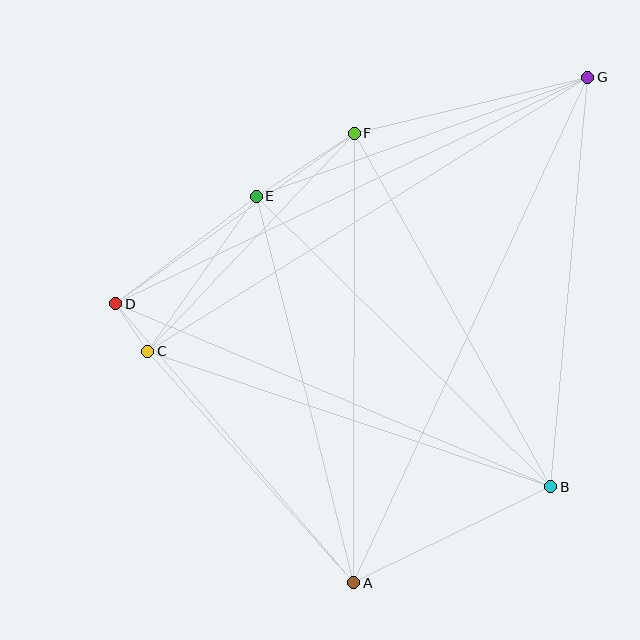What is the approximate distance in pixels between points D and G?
The distance between D and G is approximately 524 pixels.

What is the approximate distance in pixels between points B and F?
The distance between B and F is approximately 404 pixels.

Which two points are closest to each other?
Points C and D are closest to each other.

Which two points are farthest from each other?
Points A and G are farthest from each other.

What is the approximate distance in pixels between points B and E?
The distance between B and E is approximately 414 pixels.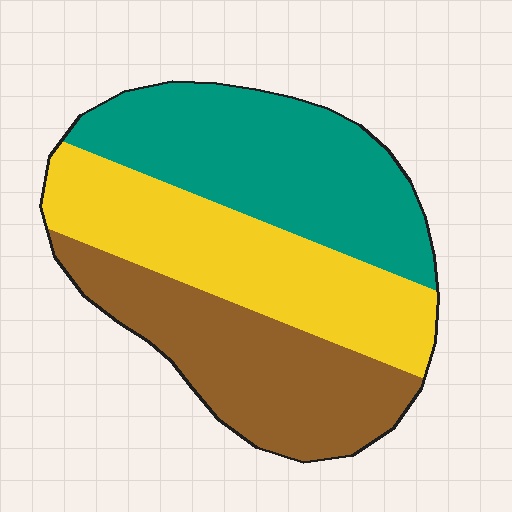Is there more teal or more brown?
Teal.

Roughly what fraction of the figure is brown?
Brown covers 31% of the figure.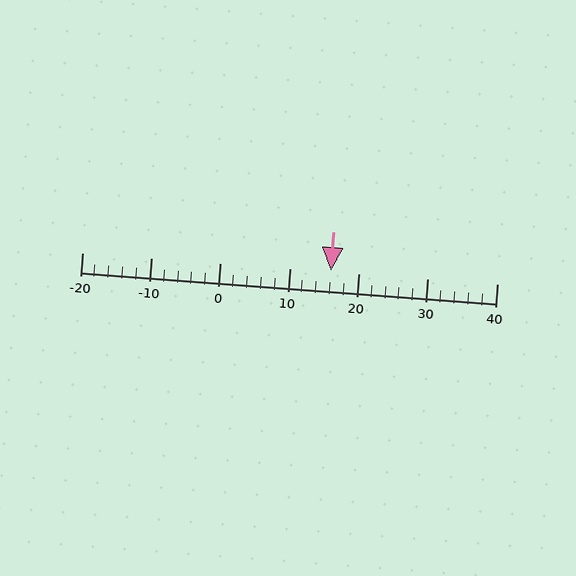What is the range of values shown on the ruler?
The ruler shows values from -20 to 40.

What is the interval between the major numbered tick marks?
The major tick marks are spaced 10 units apart.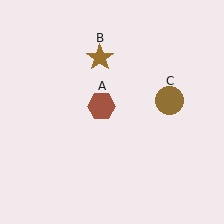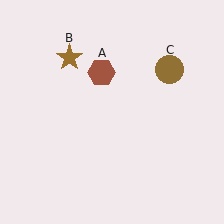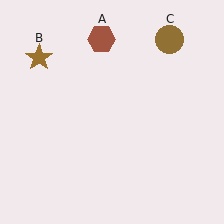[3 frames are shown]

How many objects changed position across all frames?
3 objects changed position: brown hexagon (object A), brown star (object B), brown circle (object C).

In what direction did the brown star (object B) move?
The brown star (object B) moved left.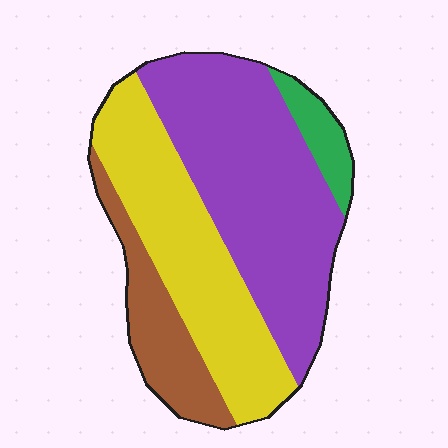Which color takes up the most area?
Purple, at roughly 45%.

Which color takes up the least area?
Green, at roughly 5%.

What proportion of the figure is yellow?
Yellow covers 34% of the figure.